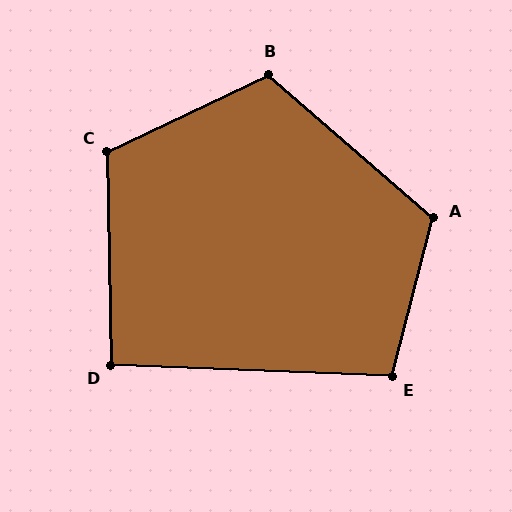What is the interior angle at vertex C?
Approximately 115 degrees (obtuse).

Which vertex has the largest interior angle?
A, at approximately 116 degrees.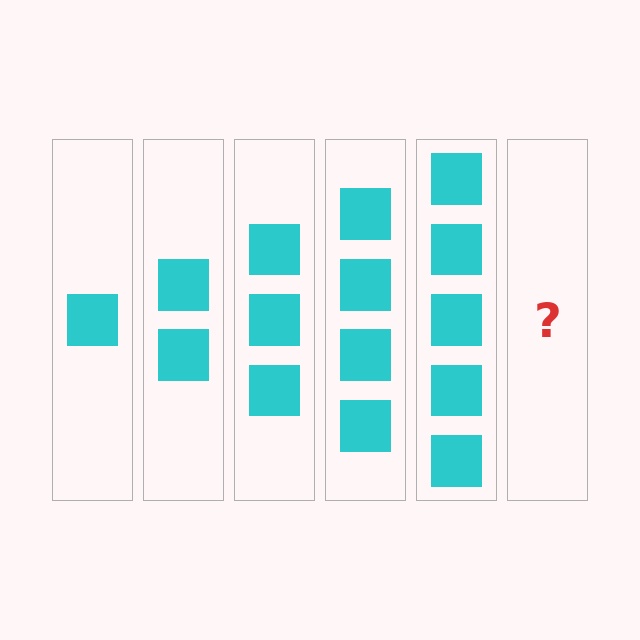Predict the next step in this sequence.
The next step is 6 squares.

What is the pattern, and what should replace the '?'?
The pattern is that each step adds one more square. The '?' should be 6 squares.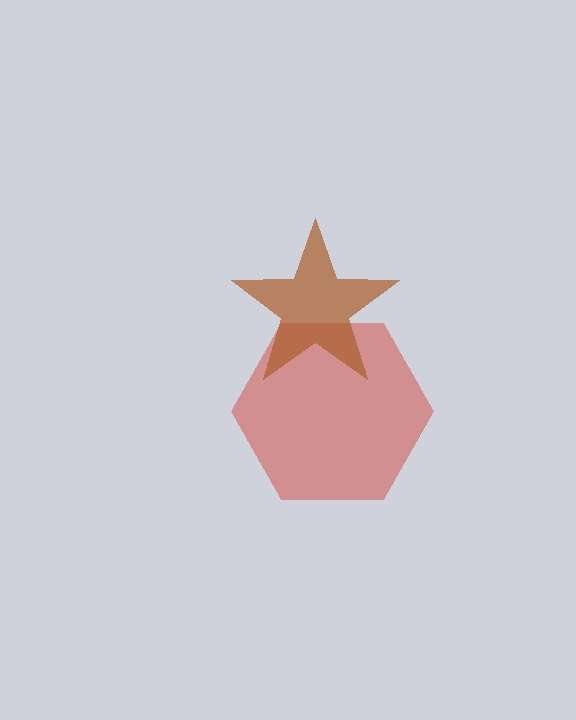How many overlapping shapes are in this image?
There are 2 overlapping shapes in the image.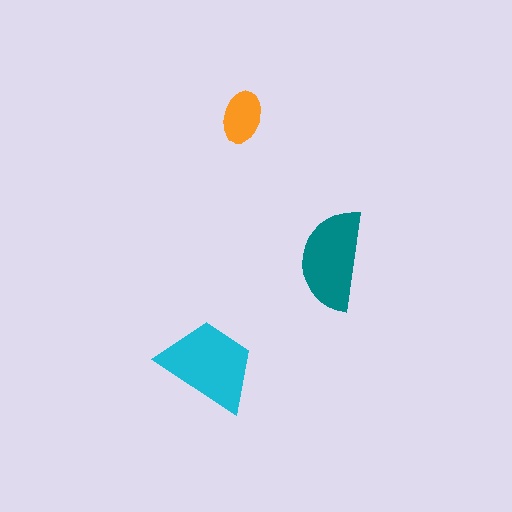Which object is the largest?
The cyan trapezoid.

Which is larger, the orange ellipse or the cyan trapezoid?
The cyan trapezoid.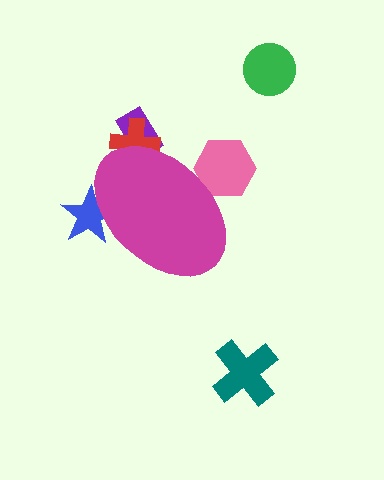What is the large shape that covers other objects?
A magenta ellipse.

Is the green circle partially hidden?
No, the green circle is fully visible.